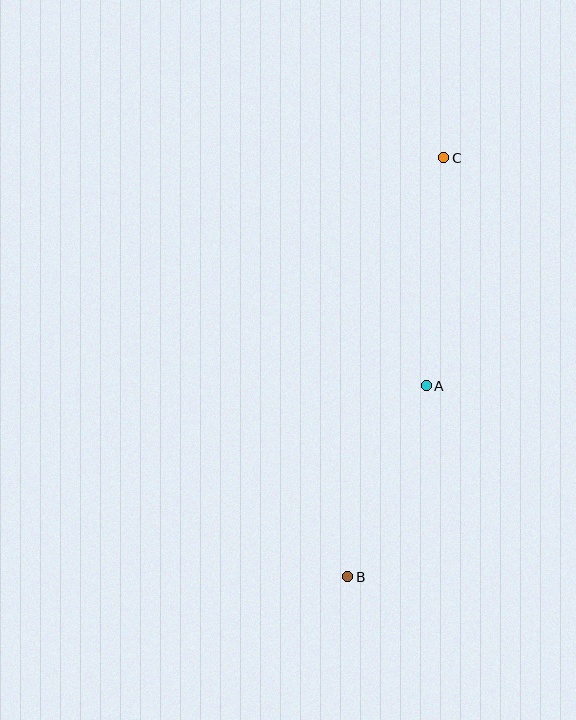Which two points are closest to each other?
Points A and B are closest to each other.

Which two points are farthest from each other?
Points B and C are farthest from each other.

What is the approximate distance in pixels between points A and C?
The distance between A and C is approximately 229 pixels.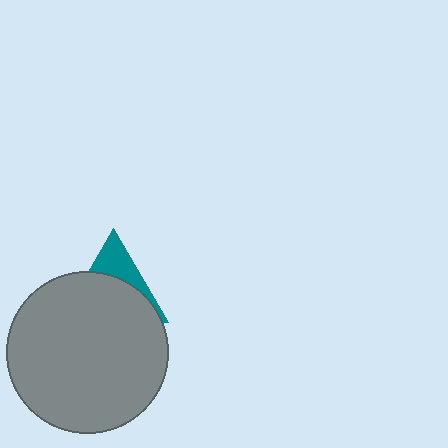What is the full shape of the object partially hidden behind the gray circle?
The partially hidden object is a teal triangle.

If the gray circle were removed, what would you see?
You would see the complete teal triangle.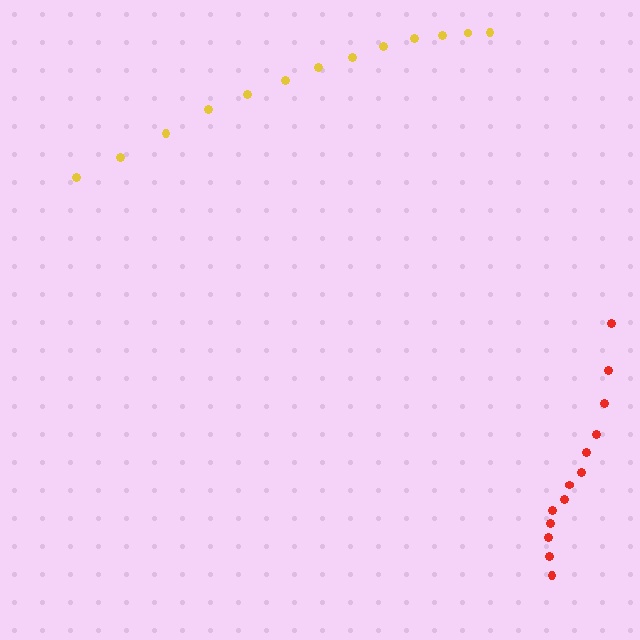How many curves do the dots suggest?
There are 2 distinct paths.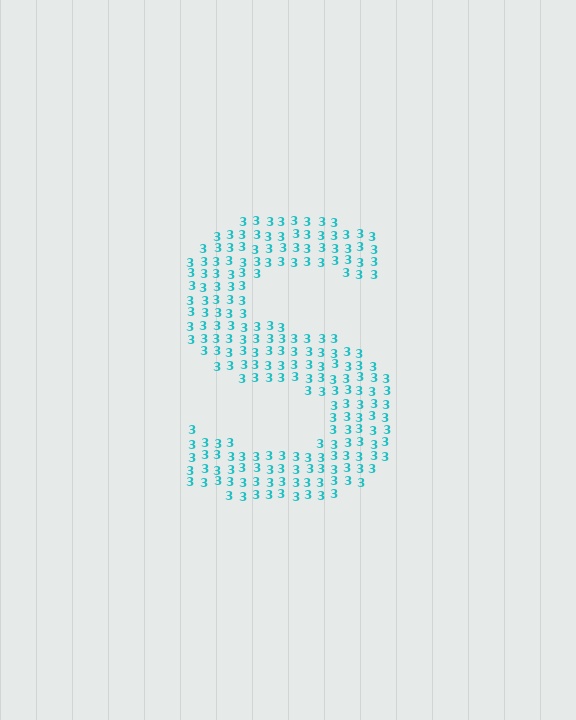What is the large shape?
The large shape is the letter S.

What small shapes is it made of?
It is made of small digit 3's.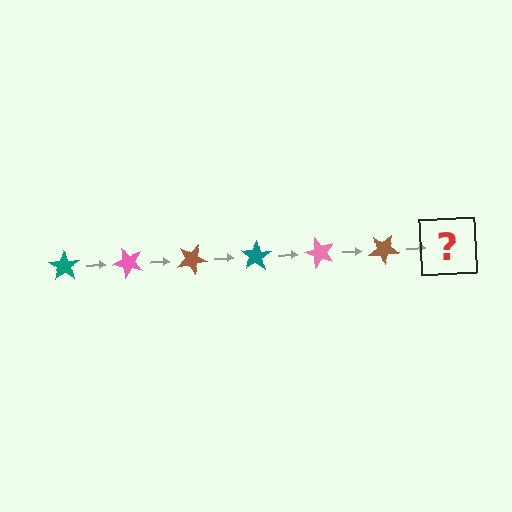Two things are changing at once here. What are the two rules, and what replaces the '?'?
The two rules are that it rotates 50 degrees each step and the color cycles through teal, pink, and brown. The '?' should be a teal star, rotated 300 degrees from the start.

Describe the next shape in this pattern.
It should be a teal star, rotated 300 degrees from the start.